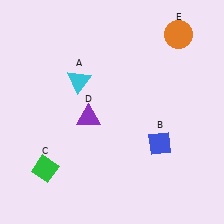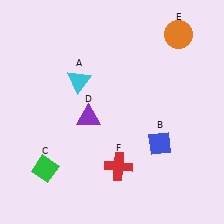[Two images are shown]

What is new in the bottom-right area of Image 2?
A red cross (F) was added in the bottom-right area of Image 2.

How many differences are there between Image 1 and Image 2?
There is 1 difference between the two images.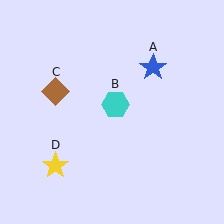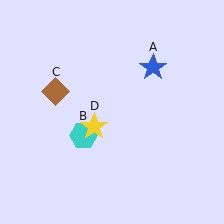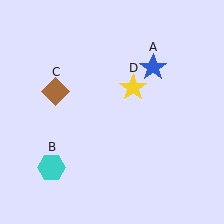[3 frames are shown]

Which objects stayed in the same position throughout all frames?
Blue star (object A) and brown diamond (object C) remained stationary.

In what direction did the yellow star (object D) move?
The yellow star (object D) moved up and to the right.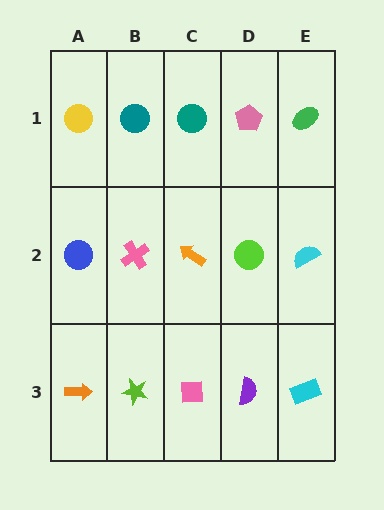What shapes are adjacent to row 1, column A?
A blue circle (row 2, column A), a teal circle (row 1, column B).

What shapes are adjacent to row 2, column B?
A teal circle (row 1, column B), a lime star (row 3, column B), a blue circle (row 2, column A), an orange arrow (row 2, column C).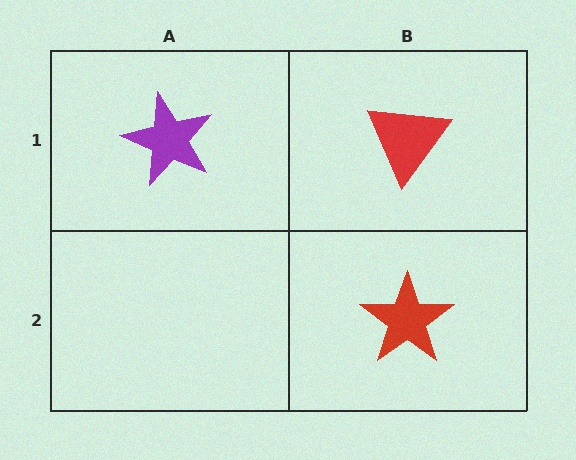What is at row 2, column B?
A red star.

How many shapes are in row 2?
1 shape.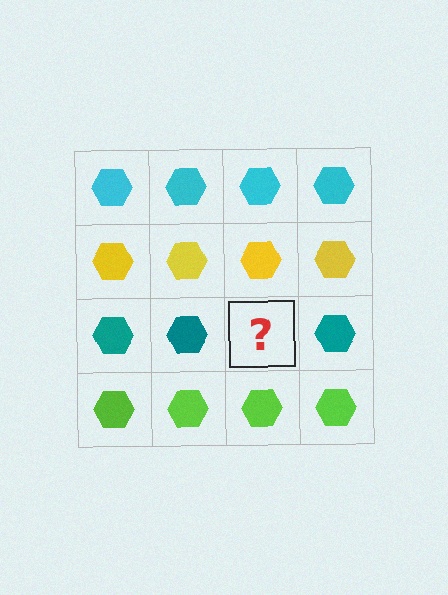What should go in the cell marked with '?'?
The missing cell should contain a teal hexagon.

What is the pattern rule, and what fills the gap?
The rule is that each row has a consistent color. The gap should be filled with a teal hexagon.